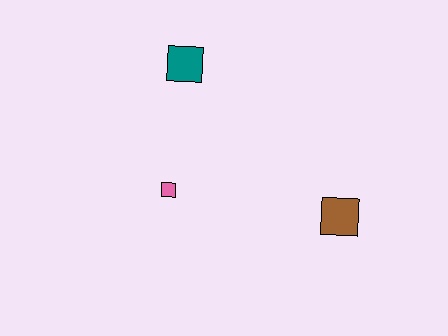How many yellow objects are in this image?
There are no yellow objects.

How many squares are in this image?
There are 3 squares.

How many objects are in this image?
There are 3 objects.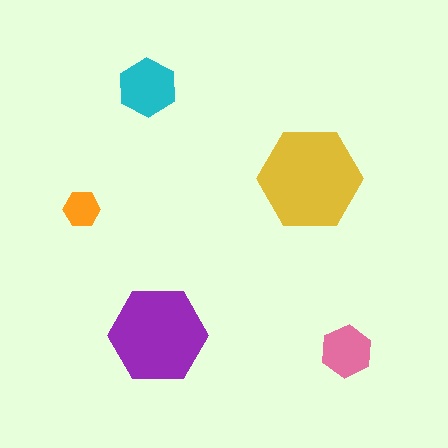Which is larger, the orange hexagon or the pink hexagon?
The pink one.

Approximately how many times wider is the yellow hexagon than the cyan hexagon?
About 2 times wider.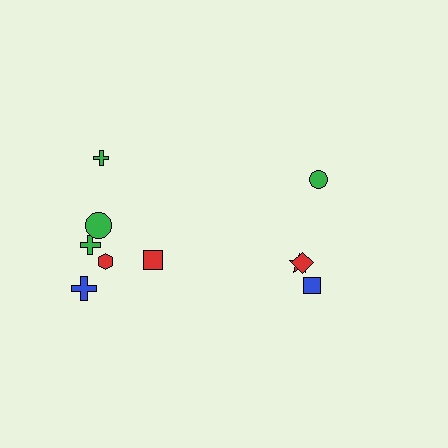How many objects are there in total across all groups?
There are 10 objects.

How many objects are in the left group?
There are 6 objects.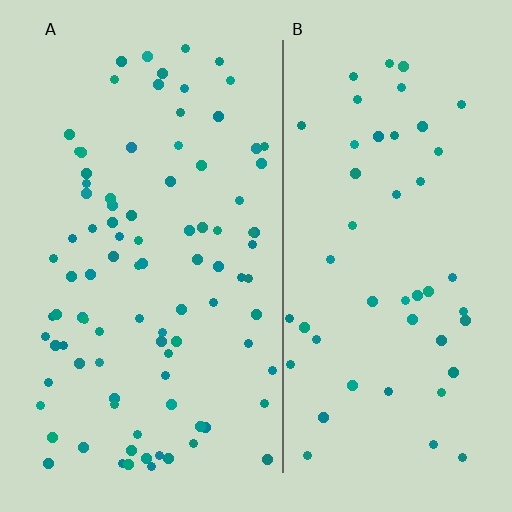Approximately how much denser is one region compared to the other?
Approximately 1.9× — region A over region B.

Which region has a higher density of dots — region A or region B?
A (the left).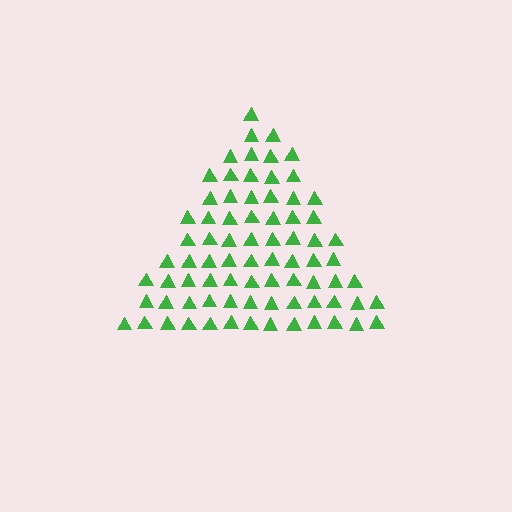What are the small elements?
The small elements are triangles.